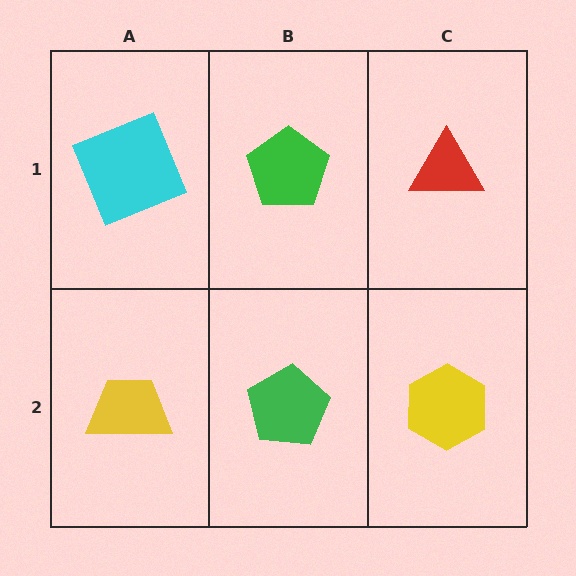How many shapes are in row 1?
3 shapes.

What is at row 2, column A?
A yellow trapezoid.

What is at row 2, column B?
A green pentagon.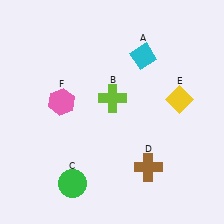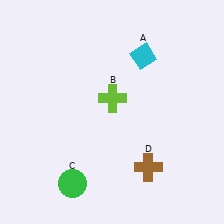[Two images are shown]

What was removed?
The pink hexagon (F), the yellow diamond (E) were removed in Image 2.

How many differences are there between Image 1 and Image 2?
There are 2 differences between the two images.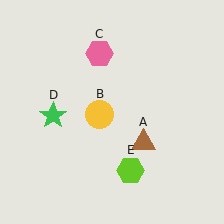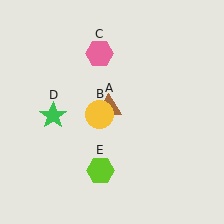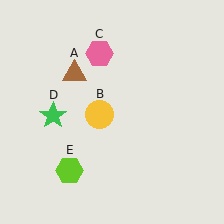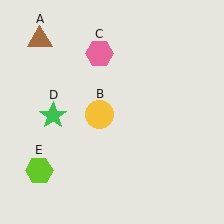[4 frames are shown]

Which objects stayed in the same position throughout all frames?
Yellow circle (object B) and pink hexagon (object C) and green star (object D) remained stationary.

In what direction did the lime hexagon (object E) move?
The lime hexagon (object E) moved left.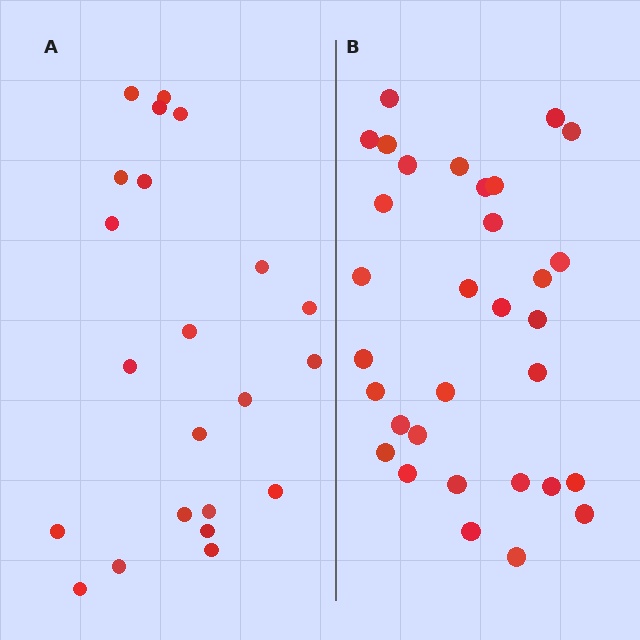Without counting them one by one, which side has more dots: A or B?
Region B (the right region) has more dots.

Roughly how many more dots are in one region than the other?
Region B has roughly 10 or so more dots than region A.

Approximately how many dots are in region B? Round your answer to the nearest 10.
About 30 dots. (The exact count is 32, which rounds to 30.)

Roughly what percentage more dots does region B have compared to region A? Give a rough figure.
About 45% more.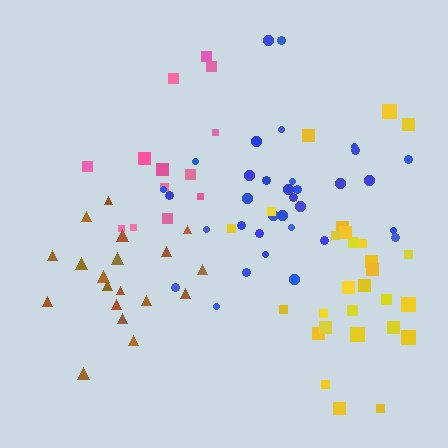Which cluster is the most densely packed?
Brown.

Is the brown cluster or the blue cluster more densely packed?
Brown.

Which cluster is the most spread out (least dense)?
Pink.